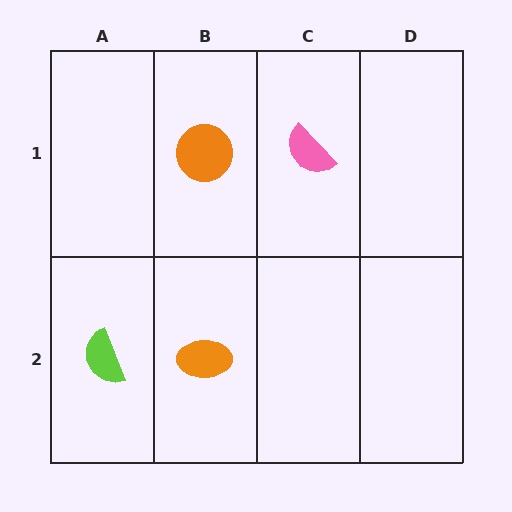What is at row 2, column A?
A lime semicircle.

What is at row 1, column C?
A pink semicircle.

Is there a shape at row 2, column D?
No, that cell is empty.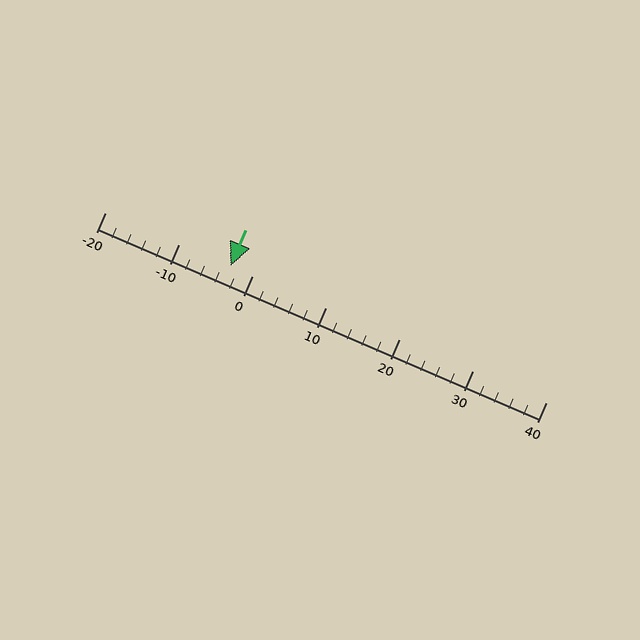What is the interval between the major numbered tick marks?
The major tick marks are spaced 10 units apart.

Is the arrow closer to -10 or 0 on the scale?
The arrow is closer to 0.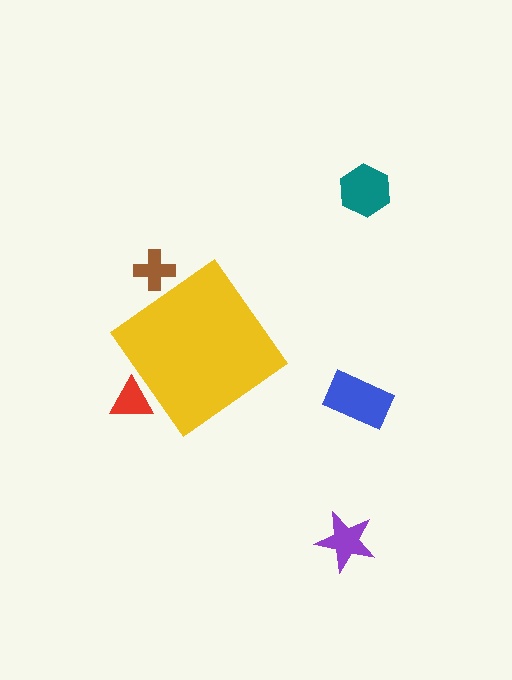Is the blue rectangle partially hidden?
No, the blue rectangle is fully visible.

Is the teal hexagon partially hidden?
No, the teal hexagon is fully visible.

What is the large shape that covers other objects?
A yellow diamond.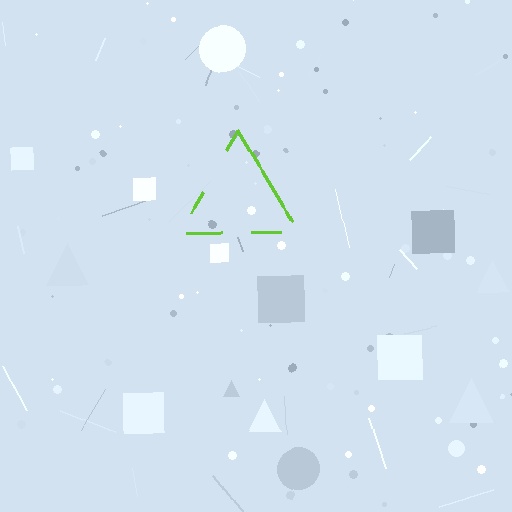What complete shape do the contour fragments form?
The contour fragments form a triangle.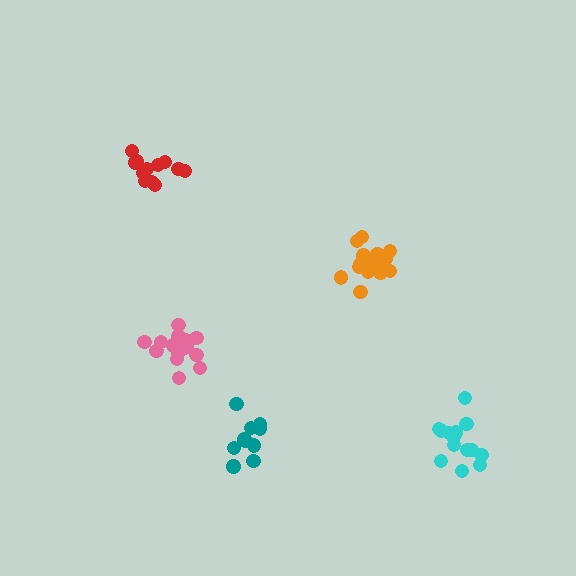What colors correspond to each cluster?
The clusters are colored: pink, teal, cyan, orange, red.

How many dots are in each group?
Group 1: 16 dots, Group 2: 10 dots, Group 3: 15 dots, Group 4: 16 dots, Group 5: 12 dots (69 total).